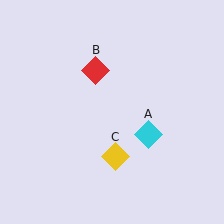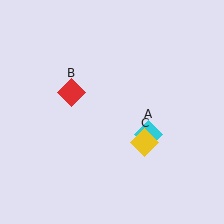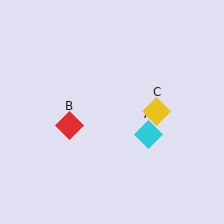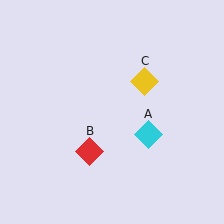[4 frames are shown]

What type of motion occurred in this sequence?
The red diamond (object B), yellow diamond (object C) rotated counterclockwise around the center of the scene.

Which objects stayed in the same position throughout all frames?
Cyan diamond (object A) remained stationary.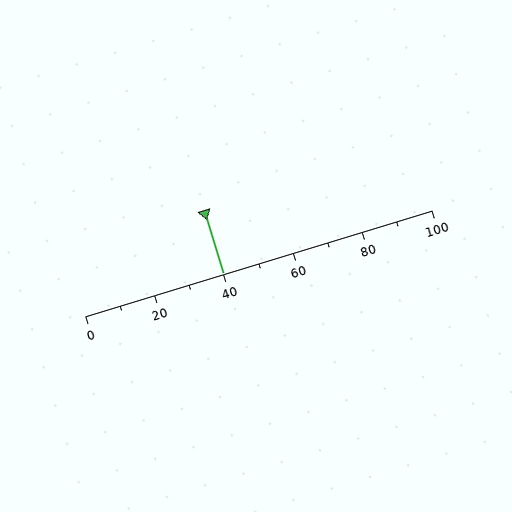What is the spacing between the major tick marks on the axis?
The major ticks are spaced 20 apart.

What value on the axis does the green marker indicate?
The marker indicates approximately 40.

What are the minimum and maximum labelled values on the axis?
The axis runs from 0 to 100.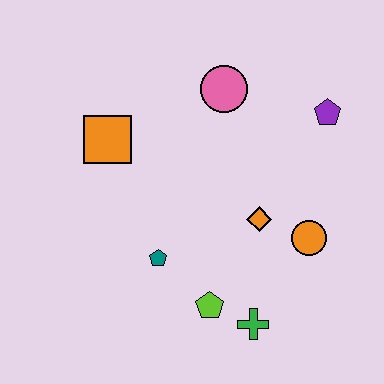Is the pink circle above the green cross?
Yes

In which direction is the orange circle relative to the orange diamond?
The orange circle is to the right of the orange diamond.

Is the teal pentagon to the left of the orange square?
No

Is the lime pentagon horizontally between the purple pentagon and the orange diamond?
No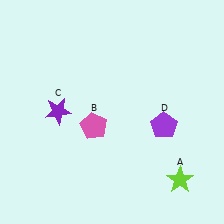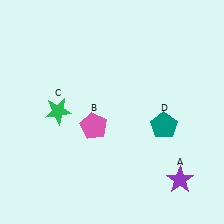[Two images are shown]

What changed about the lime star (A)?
In Image 1, A is lime. In Image 2, it changed to purple.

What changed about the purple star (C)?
In Image 1, C is purple. In Image 2, it changed to green.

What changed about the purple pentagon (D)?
In Image 1, D is purple. In Image 2, it changed to teal.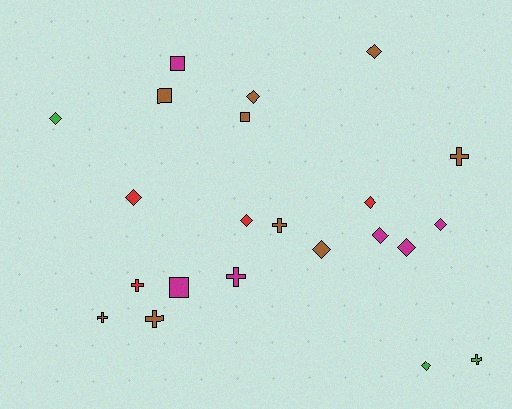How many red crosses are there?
There is 1 red cross.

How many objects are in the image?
There are 22 objects.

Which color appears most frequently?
Brown, with 9 objects.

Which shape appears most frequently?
Diamond, with 11 objects.